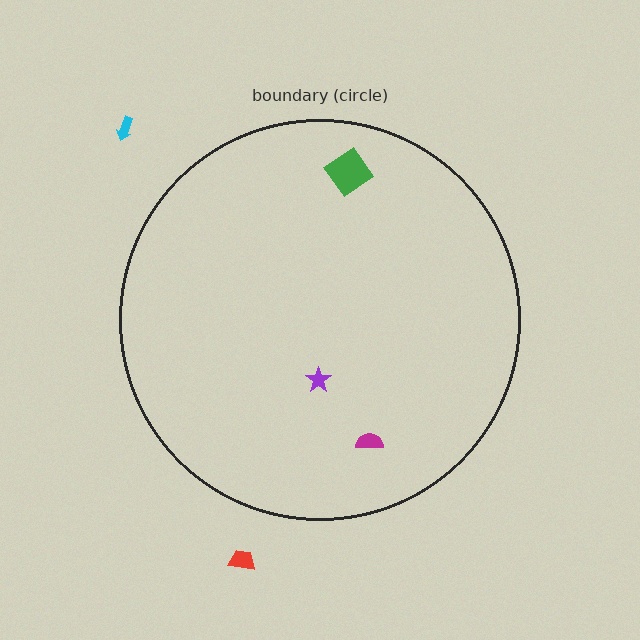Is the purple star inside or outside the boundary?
Inside.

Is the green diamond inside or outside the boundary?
Inside.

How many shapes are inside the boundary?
3 inside, 2 outside.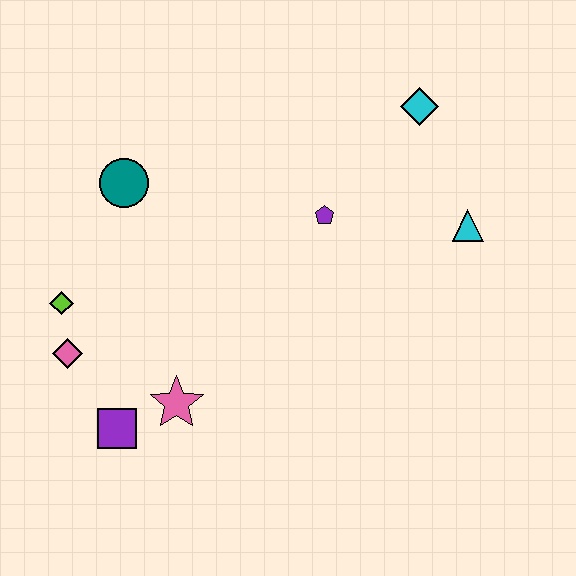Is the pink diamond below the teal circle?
Yes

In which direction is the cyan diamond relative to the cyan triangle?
The cyan diamond is above the cyan triangle.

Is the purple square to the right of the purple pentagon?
No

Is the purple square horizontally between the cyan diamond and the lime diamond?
Yes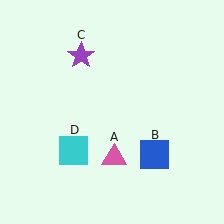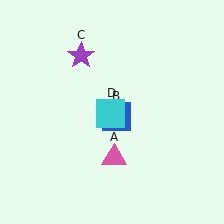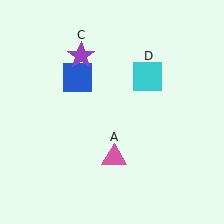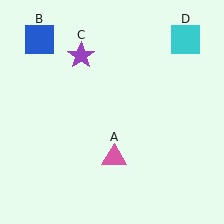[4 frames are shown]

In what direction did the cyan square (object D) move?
The cyan square (object D) moved up and to the right.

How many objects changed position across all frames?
2 objects changed position: blue square (object B), cyan square (object D).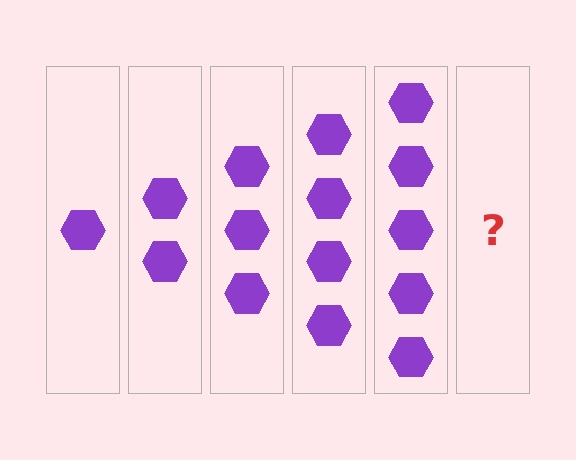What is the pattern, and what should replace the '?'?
The pattern is that each step adds one more hexagon. The '?' should be 6 hexagons.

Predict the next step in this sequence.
The next step is 6 hexagons.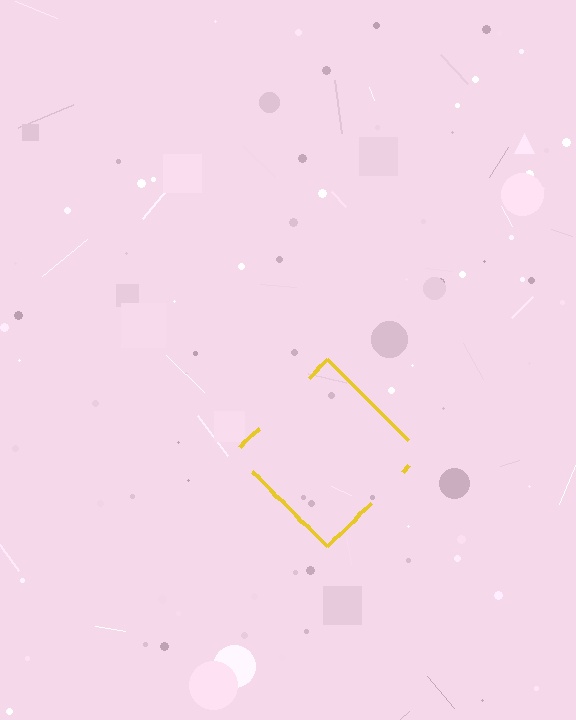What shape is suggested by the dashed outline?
The dashed outline suggests a diamond.